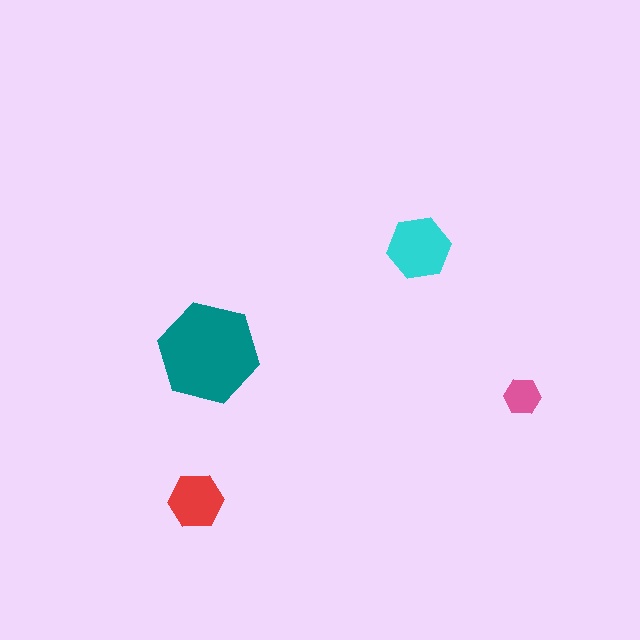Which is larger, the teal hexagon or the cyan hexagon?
The teal one.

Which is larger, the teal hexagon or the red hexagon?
The teal one.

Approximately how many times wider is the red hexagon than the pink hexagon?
About 1.5 times wider.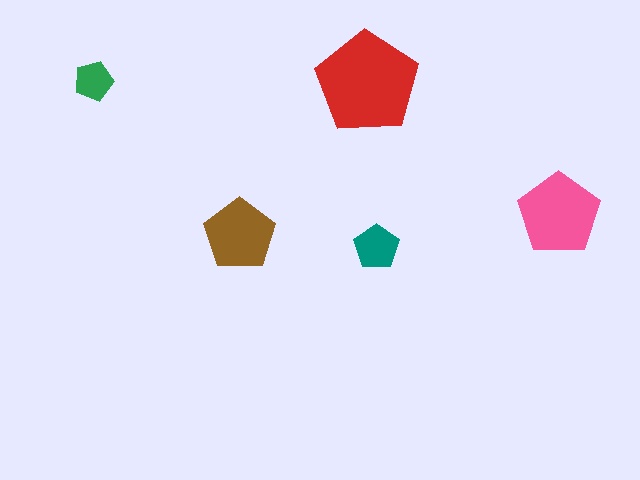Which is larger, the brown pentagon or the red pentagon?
The red one.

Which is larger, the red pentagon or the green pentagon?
The red one.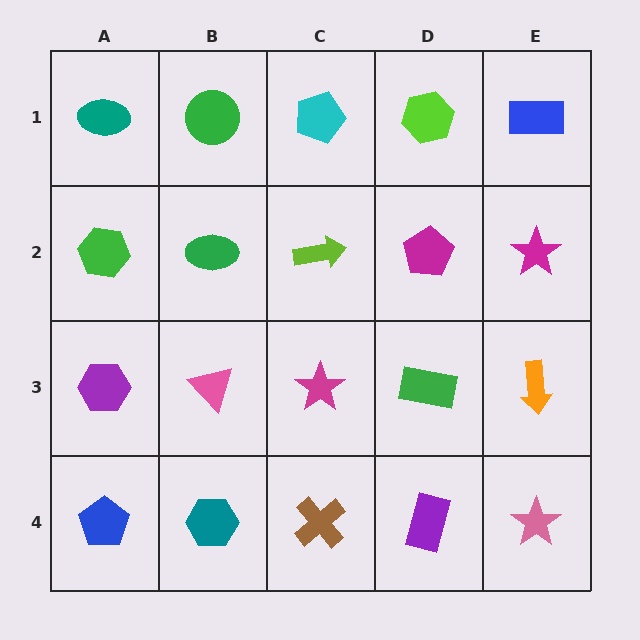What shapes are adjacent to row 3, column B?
A green ellipse (row 2, column B), a teal hexagon (row 4, column B), a purple hexagon (row 3, column A), a magenta star (row 3, column C).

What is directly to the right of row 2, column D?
A magenta star.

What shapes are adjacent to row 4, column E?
An orange arrow (row 3, column E), a purple rectangle (row 4, column D).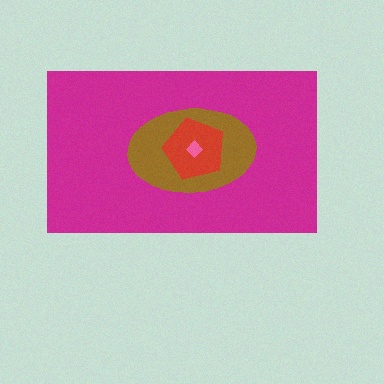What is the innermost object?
The pink diamond.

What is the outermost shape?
The magenta rectangle.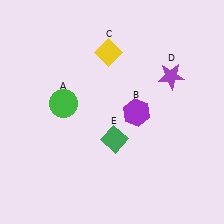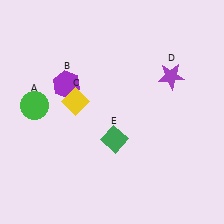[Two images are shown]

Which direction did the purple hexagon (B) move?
The purple hexagon (B) moved left.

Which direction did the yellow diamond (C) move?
The yellow diamond (C) moved down.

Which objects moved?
The objects that moved are: the green circle (A), the purple hexagon (B), the yellow diamond (C).